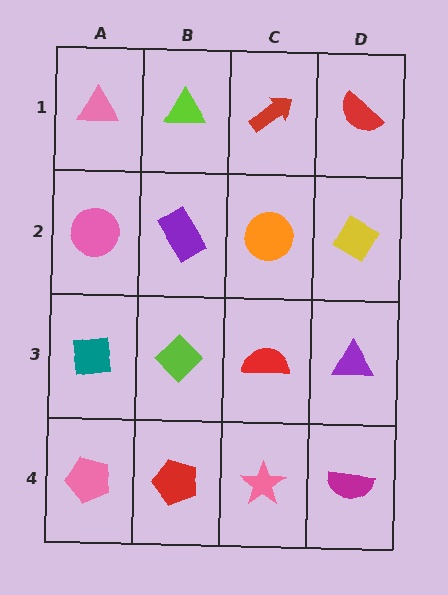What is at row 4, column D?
A magenta semicircle.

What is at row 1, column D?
A red semicircle.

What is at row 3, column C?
A red semicircle.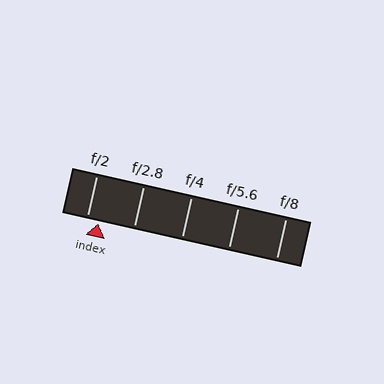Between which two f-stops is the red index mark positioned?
The index mark is between f/2 and f/2.8.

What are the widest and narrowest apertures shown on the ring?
The widest aperture shown is f/2 and the narrowest is f/8.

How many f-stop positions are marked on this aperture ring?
There are 5 f-stop positions marked.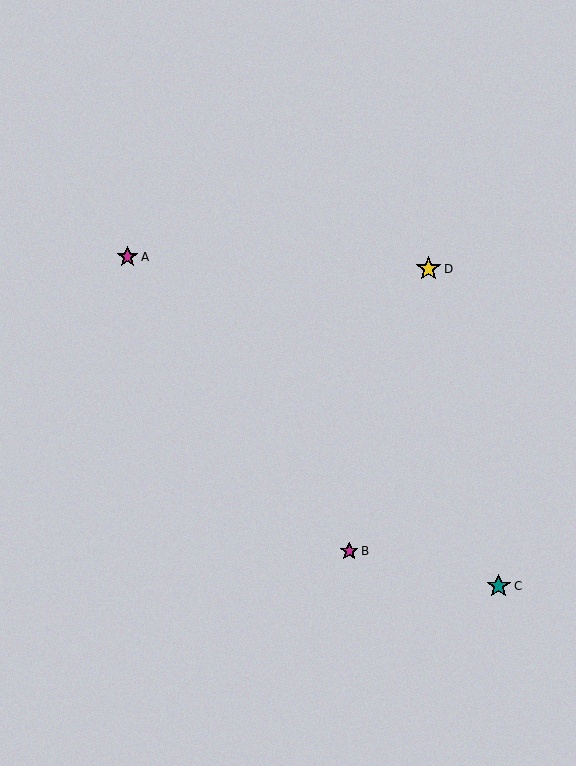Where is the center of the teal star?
The center of the teal star is at (499, 586).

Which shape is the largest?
The yellow star (labeled D) is the largest.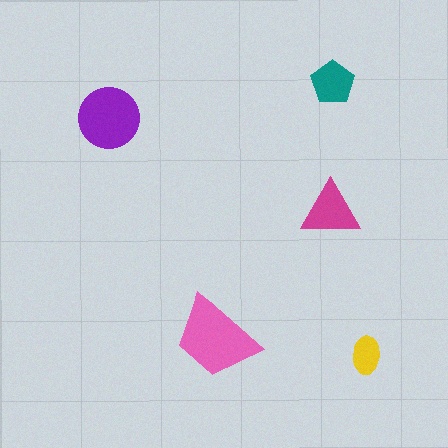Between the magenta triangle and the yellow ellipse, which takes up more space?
The magenta triangle.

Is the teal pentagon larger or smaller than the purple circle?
Smaller.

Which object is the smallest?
The yellow ellipse.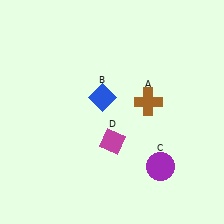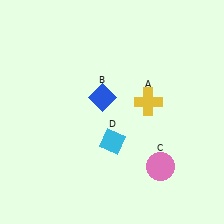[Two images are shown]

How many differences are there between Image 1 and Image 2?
There are 3 differences between the two images.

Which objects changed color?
A changed from brown to yellow. C changed from purple to pink. D changed from magenta to cyan.